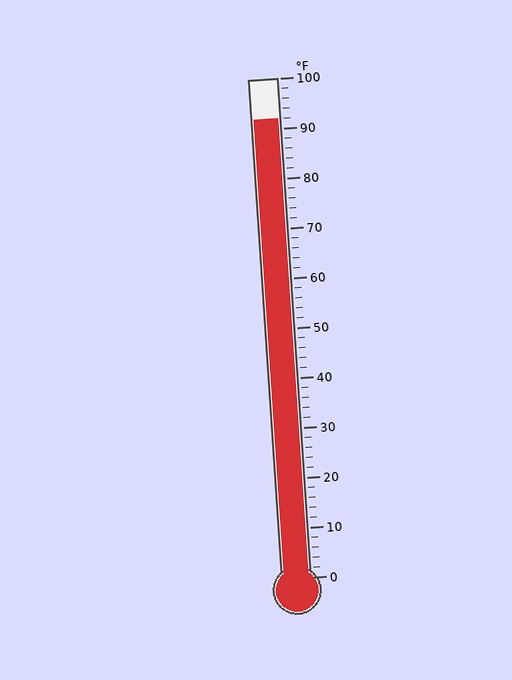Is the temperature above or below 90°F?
The temperature is above 90°F.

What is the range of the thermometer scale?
The thermometer scale ranges from 0°F to 100°F.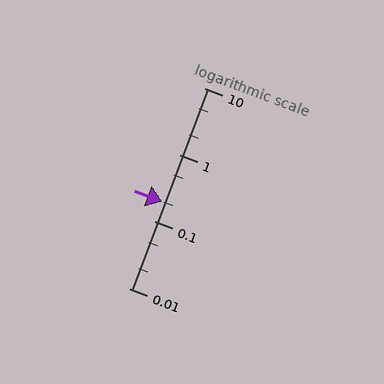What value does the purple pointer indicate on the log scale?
The pointer indicates approximately 0.2.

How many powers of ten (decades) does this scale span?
The scale spans 3 decades, from 0.01 to 10.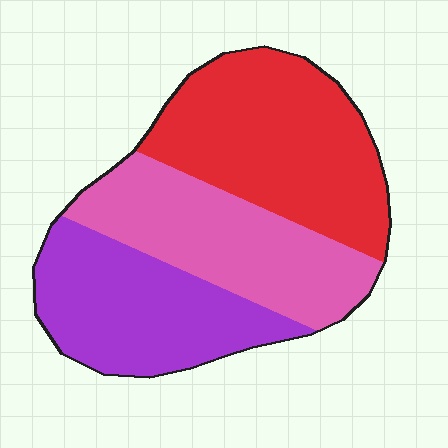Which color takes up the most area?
Red, at roughly 40%.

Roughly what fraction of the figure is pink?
Pink takes up between a quarter and a half of the figure.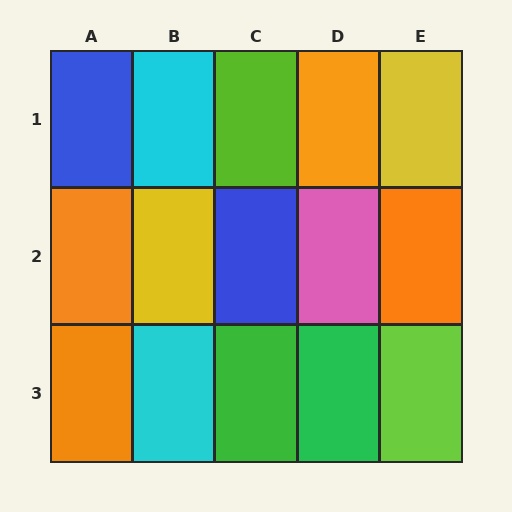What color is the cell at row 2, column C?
Blue.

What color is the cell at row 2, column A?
Orange.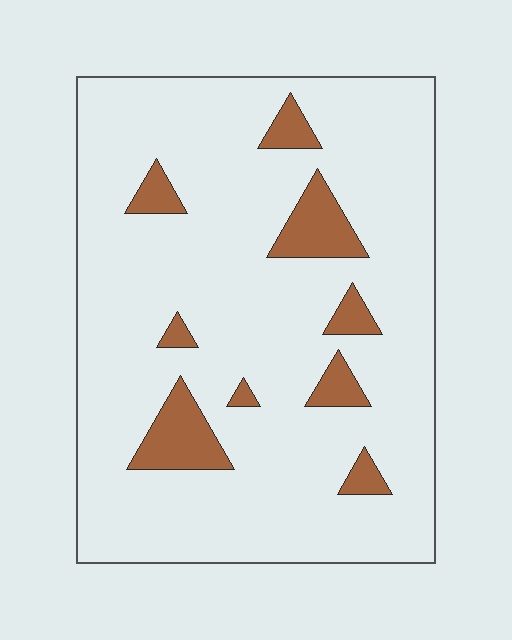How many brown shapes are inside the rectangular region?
9.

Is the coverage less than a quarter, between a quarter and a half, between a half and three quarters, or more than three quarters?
Less than a quarter.